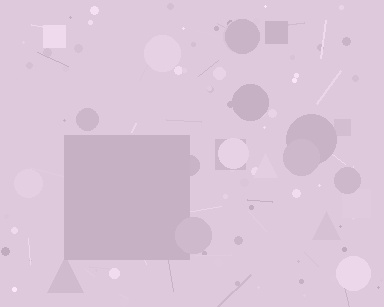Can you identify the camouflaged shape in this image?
The camouflaged shape is a square.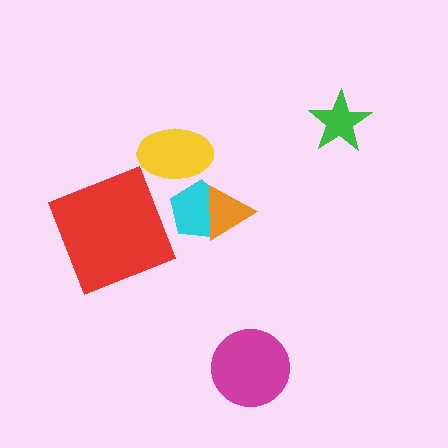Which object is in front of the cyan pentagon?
The orange triangle is in front of the cyan pentagon.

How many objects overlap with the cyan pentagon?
2 objects overlap with the cyan pentagon.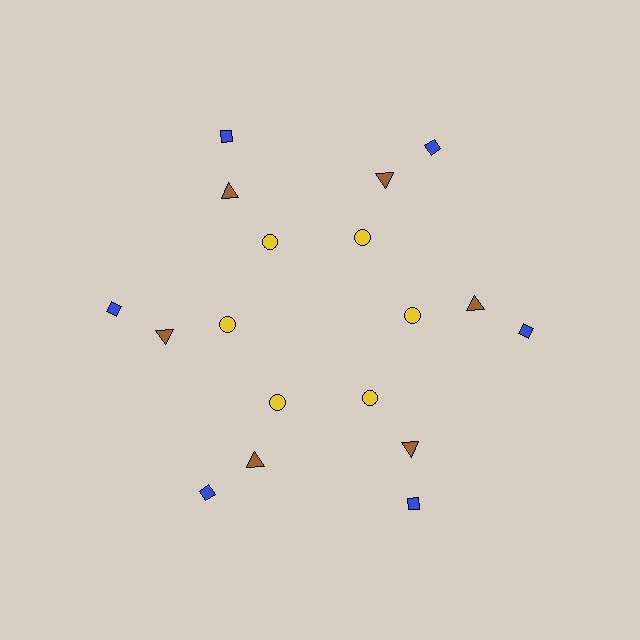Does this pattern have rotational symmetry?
Yes, this pattern has 6-fold rotational symmetry. It looks the same after rotating 60 degrees around the center.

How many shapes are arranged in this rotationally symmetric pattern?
There are 18 shapes, arranged in 6 groups of 3.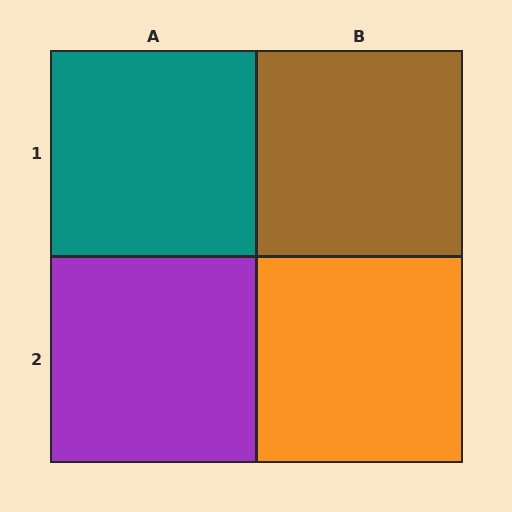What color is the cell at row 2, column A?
Purple.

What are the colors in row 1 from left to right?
Teal, brown.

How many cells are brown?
1 cell is brown.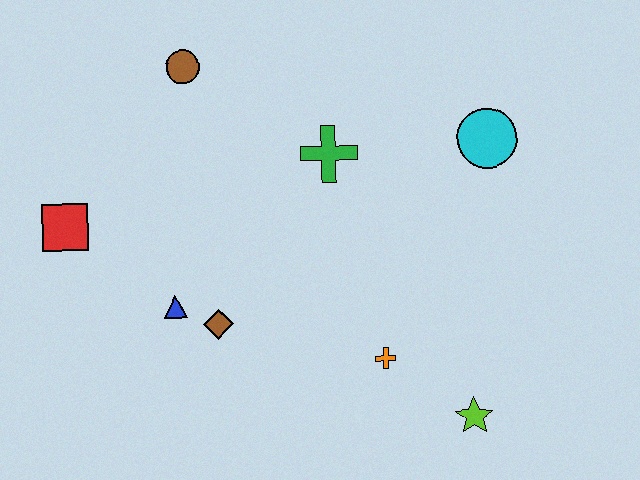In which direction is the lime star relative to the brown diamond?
The lime star is to the right of the brown diamond.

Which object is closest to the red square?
The blue triangle is closest to the red square.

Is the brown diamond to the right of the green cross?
No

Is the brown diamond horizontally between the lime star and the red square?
Yes